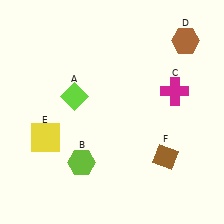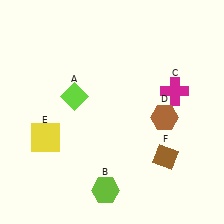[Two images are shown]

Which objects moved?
The objects that moved are: the lime hexagon (B), the brown hexagon (D).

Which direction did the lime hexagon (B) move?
The lime hexagon (B) moved down.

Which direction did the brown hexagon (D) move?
The brown hexagon (D) moved down.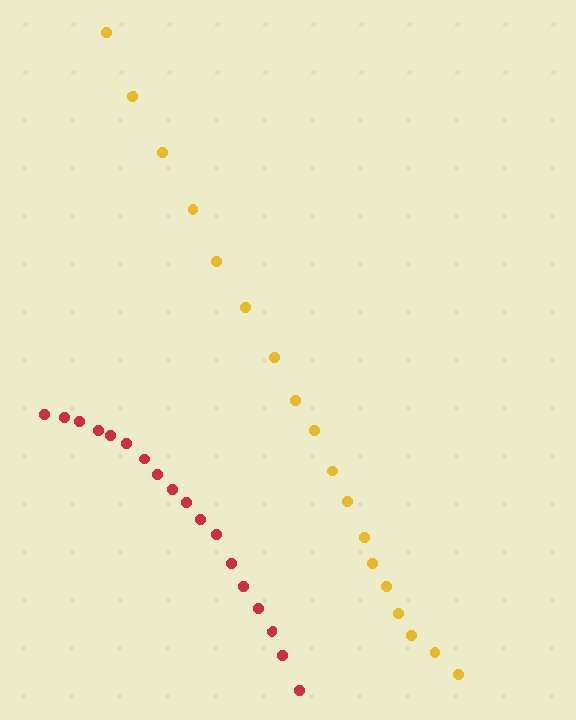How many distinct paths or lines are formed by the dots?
There are 2 distinct paths.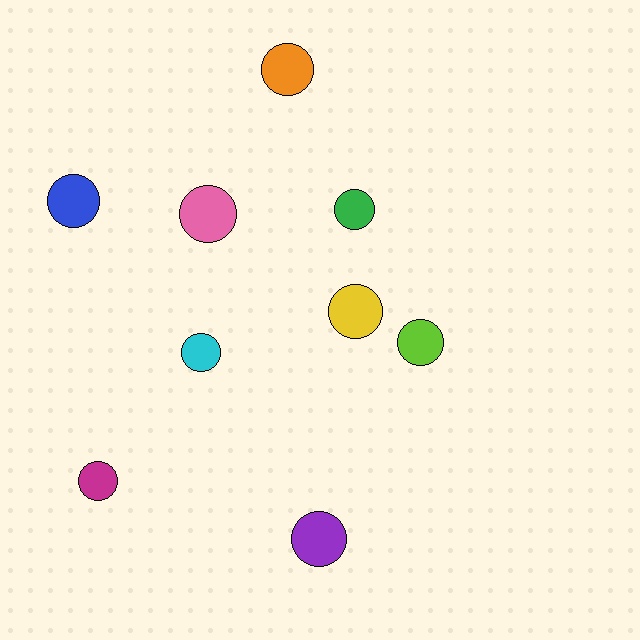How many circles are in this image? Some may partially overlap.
There are 9 circles.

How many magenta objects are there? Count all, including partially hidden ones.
There is 1 magenta object.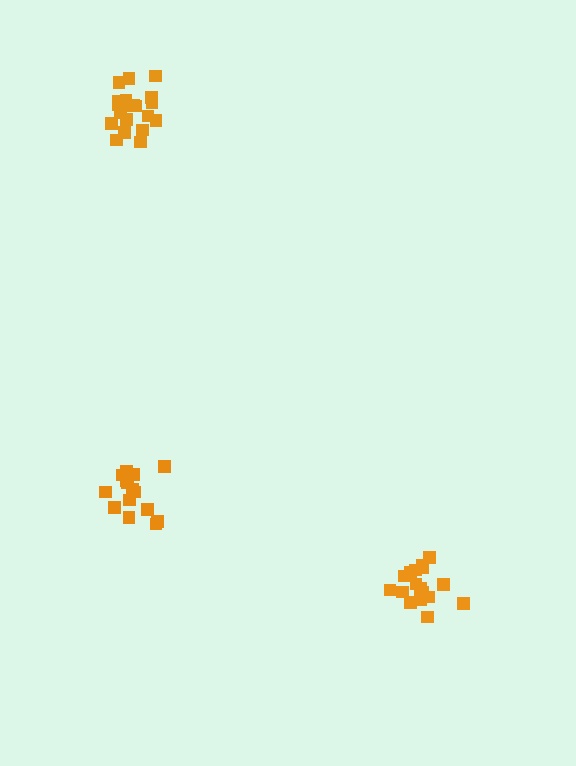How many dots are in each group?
Group 1: 15 dots, Group 2: 17 dots, Group 3: 19 dots (51 total).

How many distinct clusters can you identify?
There are 3 distinct clusters.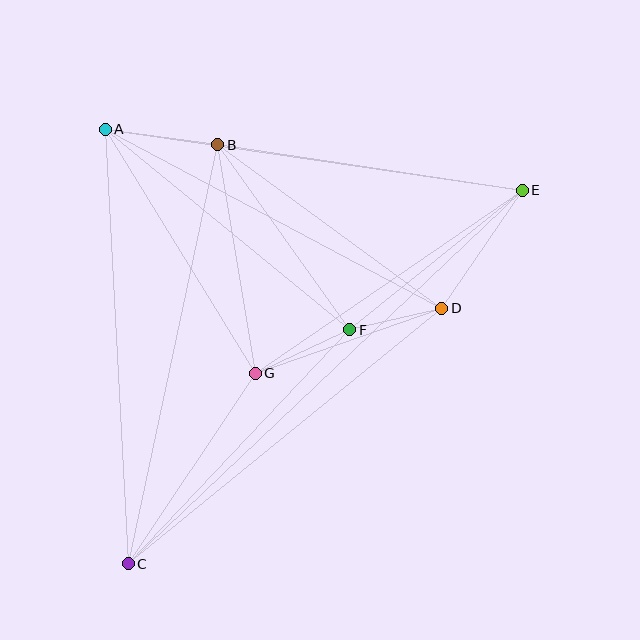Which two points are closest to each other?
Points D and F are closest to each other.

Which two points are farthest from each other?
Points C and E are farthest from each other.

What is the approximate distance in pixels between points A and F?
The distance between A and F is approximately 316 pixels.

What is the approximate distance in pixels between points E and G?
The distance between E and G is approximately 324 pixels.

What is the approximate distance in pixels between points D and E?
The distance between D and E is approximately 143 pixels.